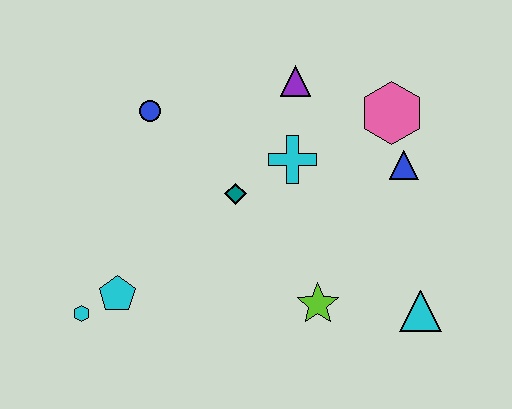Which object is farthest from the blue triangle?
The cyan hexagon is farthest from the blue triangle.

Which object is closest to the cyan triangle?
The lime star is closest to the cyan triangle.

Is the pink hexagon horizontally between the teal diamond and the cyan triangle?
Yes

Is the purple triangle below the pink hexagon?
No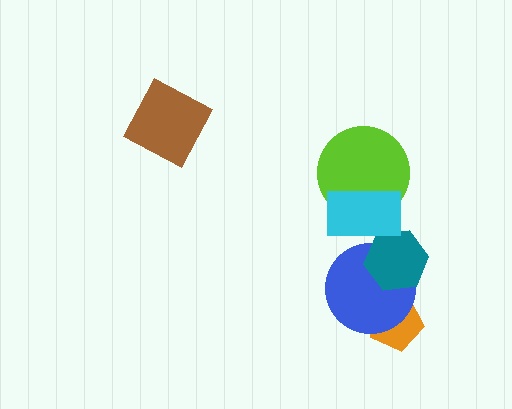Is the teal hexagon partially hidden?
Yes, it is partially covered by another shape.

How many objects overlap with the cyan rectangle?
2 objects overlap with the cyan rectangle.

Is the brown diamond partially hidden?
No, no other shape covers it.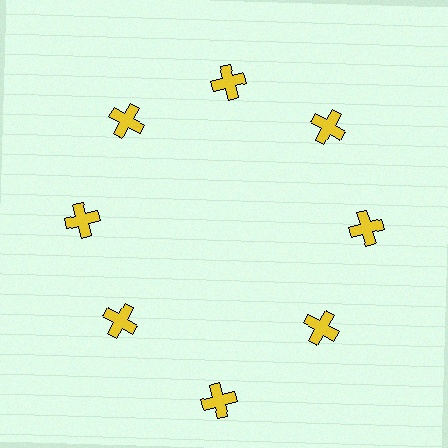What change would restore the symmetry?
The symmetry would be restored by moving it inward, back onto the ring so that all 8 crosses sit at equal angles and equal distance from the center.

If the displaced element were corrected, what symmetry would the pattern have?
It would have 8-fold rotational symmetry — the pattern would map onto itself every 45 degrees.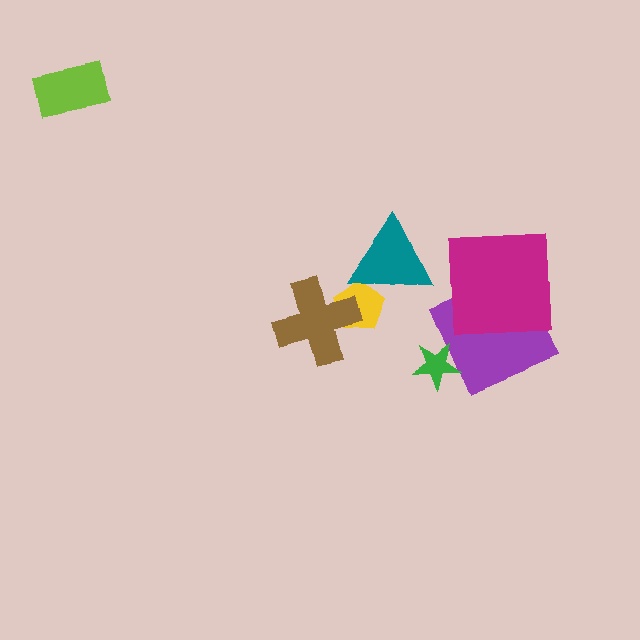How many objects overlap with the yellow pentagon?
2 objects overlap with the yellow pentagon.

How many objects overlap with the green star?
0 objects overlap with the green star.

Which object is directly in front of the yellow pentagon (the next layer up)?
The teal triangle is directly in front of the yellow pentagon.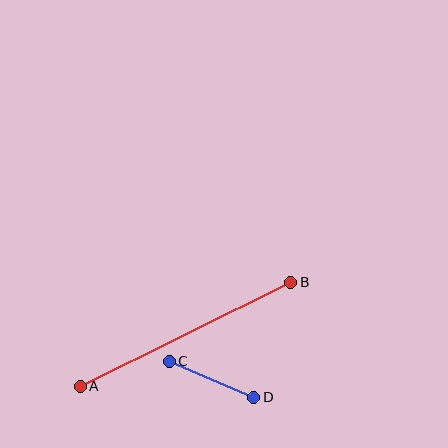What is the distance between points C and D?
The distance is approximately 92 pixels.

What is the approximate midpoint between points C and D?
The midpoint is at approximately (211, 379) pixels.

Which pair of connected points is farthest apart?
Points A and B are farthest apart.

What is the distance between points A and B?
The distance is approximately 235 pixels.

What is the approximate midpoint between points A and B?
The midpoint is at approximately (185, 334) pixels.